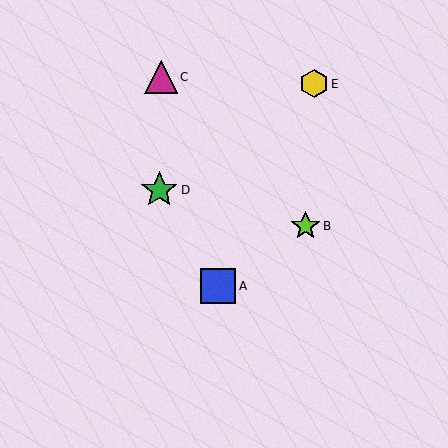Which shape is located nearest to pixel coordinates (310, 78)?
The yellow hexagon (labeled E) at (314, 84) is nearest to that location.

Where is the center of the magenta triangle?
The center of the magenta triangle is at (161, 77).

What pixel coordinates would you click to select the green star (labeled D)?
Click at (159, 190) to select the green star D.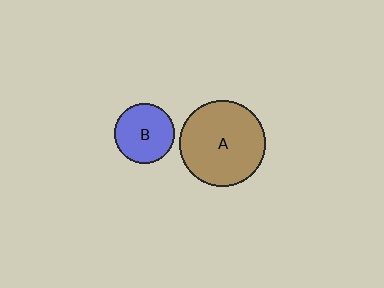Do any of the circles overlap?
No, none of the circles overlap.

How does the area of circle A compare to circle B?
Approximately 2.1 times.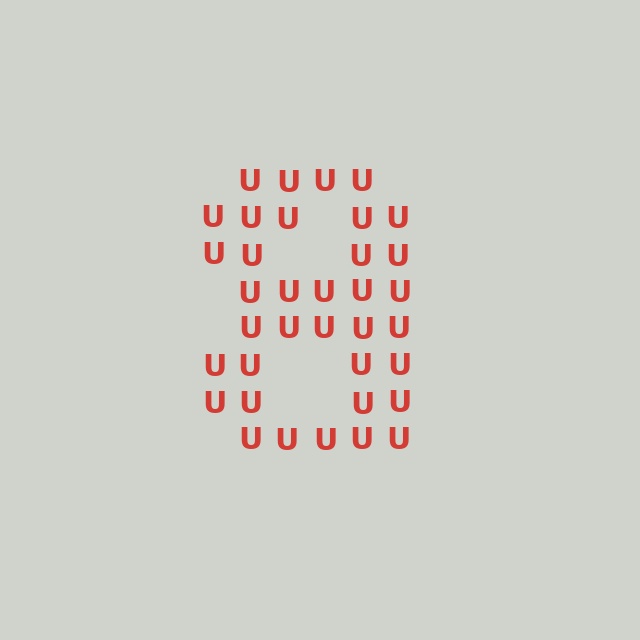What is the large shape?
The large shape is the digit 8.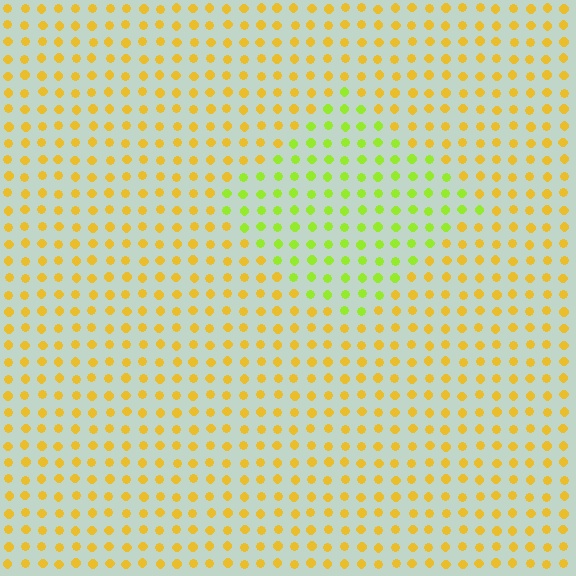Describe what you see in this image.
The image is filled with small yellow elements in a uniform arrangement. A diamond-shaped region is visible where the elements are tinted to a slightly different hue, forming a subtle color boundary.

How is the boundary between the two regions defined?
The boundary is defined purely by a slight shift in hue (about 41 degrees). Spacing, size, and orientation are identical on both sides.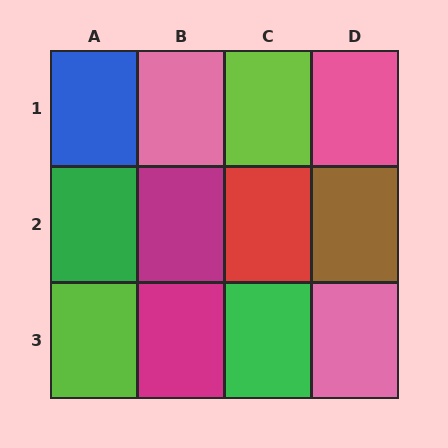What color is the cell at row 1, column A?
Blue.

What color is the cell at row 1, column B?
Pink.